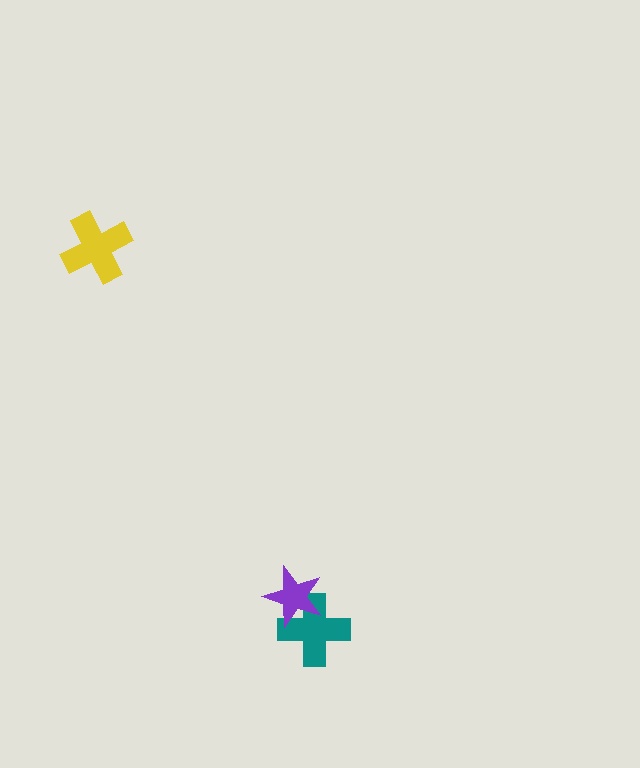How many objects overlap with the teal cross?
1 object overlaps with the teal cross.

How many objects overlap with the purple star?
1 object overlaps with the purple star.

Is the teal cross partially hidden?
Yes, it is partially covered by another shape.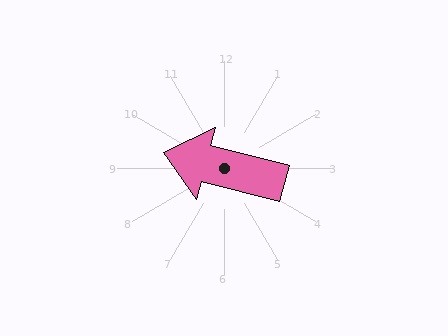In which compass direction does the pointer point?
West.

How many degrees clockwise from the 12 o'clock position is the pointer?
Approximately 285 degrees.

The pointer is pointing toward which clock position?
Roughly 9 o'clock.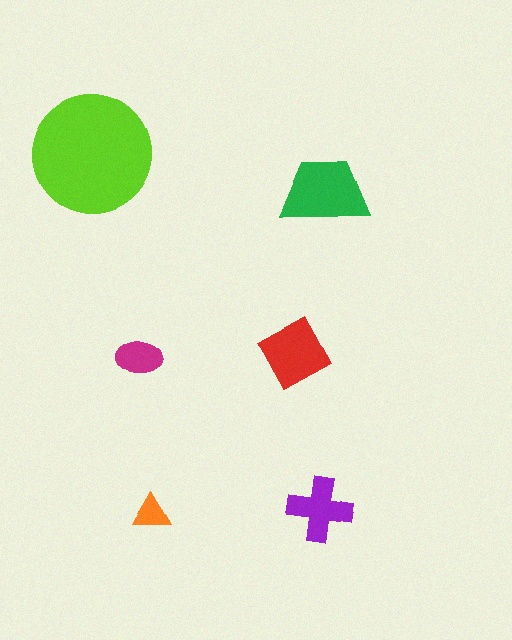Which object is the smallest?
The orange triangle.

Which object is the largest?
The lime circle.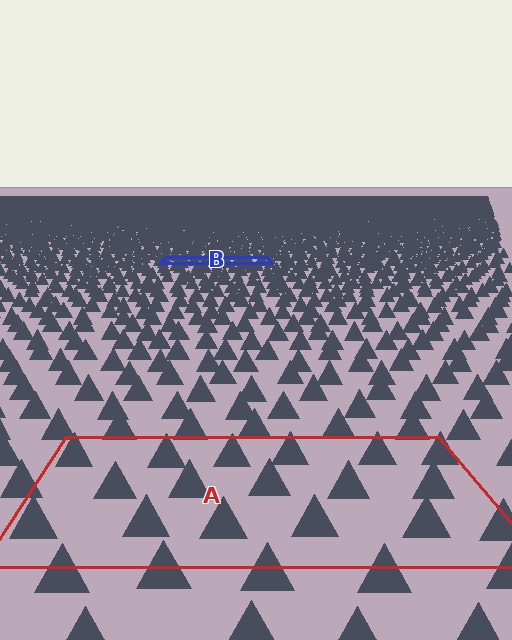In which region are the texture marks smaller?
The texture marks are smaller in region B, because it is farther away.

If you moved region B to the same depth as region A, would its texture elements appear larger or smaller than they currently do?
They would appear larger. At a closer depth, the same texture elements are projected at a bigger on-screen size.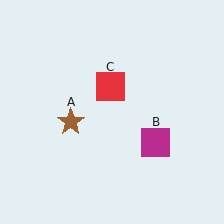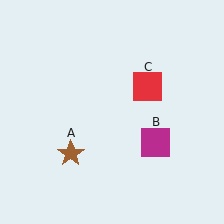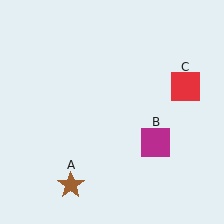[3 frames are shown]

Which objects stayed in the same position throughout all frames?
Magenta square (object B) remained stationary.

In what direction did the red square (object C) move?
The red square (object C) moved right.